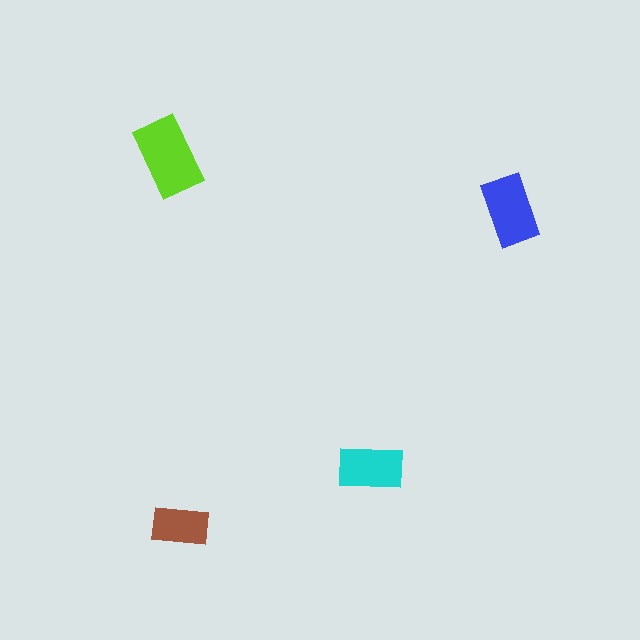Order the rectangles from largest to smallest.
the lime one, the blue one, the cyan one, the brown one.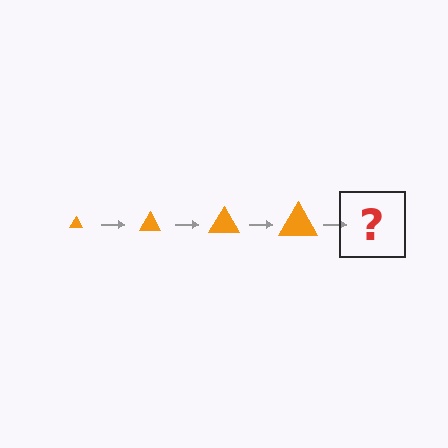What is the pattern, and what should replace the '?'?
The pattern is that the triangle gets progressively larger each step. The '?' should be an orange triangle, larger than the previous one.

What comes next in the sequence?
The next element should be an orange triangle, larger than the previous one.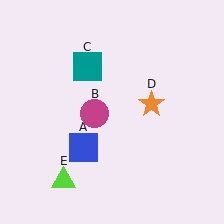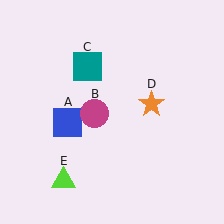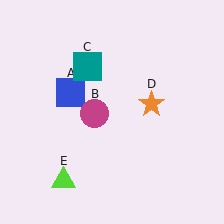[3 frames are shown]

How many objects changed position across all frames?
1 object changed position: blue square (object A).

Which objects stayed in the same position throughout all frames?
Magenta circle (object B) and teal square (object C) and orange star (object D) and lime triangle (object E) remained stationary.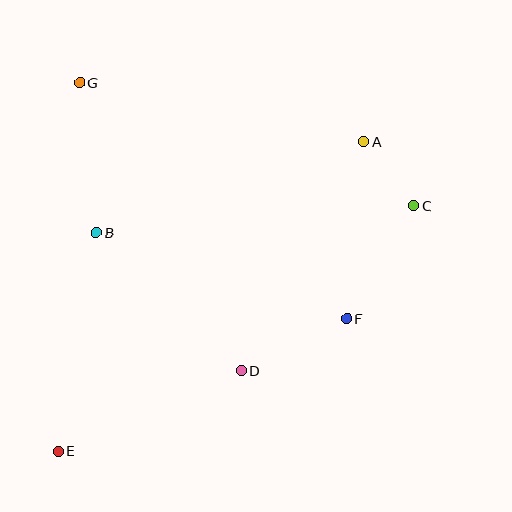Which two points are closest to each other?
Points A and C are closest to each other.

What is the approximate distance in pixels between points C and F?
The distance between C and F is approximately 131 pixels.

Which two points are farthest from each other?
Points A and E are farthest from each other.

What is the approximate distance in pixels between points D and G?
The distance between D and G is approximately 330 pixels.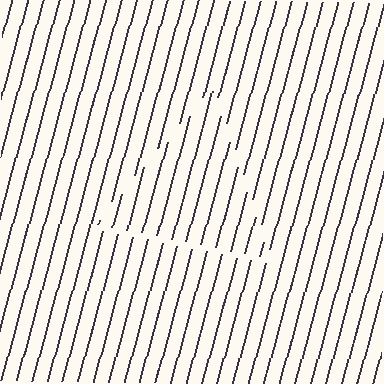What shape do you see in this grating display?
An illusory triangle. The interior of the shape contains the same grating, shifted by half a period — the contour is defined by the phase discontinuity where line-ends from the inner and outer gratings abut.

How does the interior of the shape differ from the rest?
The interior of the shape contains the same grating, shifted by half a period — the contour is defined by the phase discontinuity where line-ends from the inner and outer gratings abut.